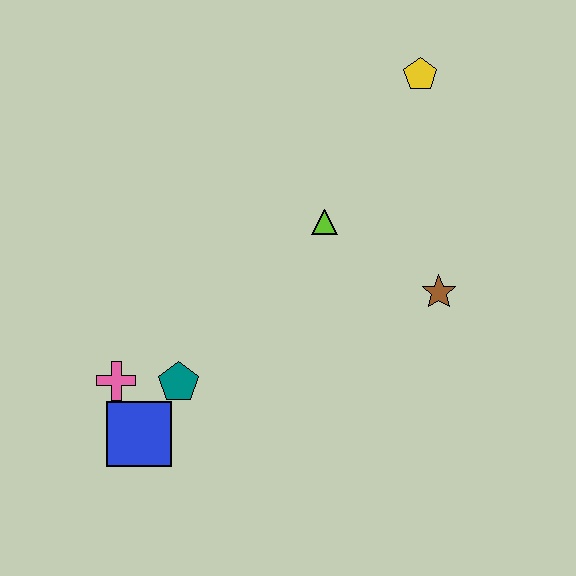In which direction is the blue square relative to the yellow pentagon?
The blue square is below the yellow pentagon.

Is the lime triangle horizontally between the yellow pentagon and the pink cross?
Yes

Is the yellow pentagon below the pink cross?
No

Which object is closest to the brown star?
The lime triangle is closest to the brown star.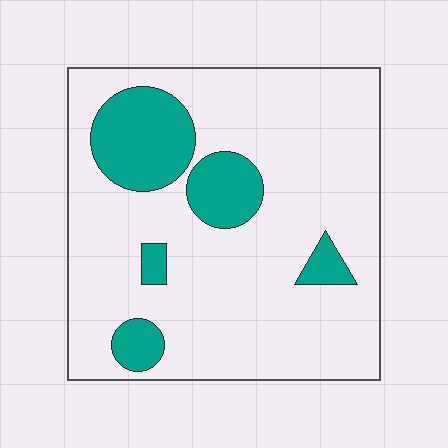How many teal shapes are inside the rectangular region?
5.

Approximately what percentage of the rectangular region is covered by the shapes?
Approximately 20%.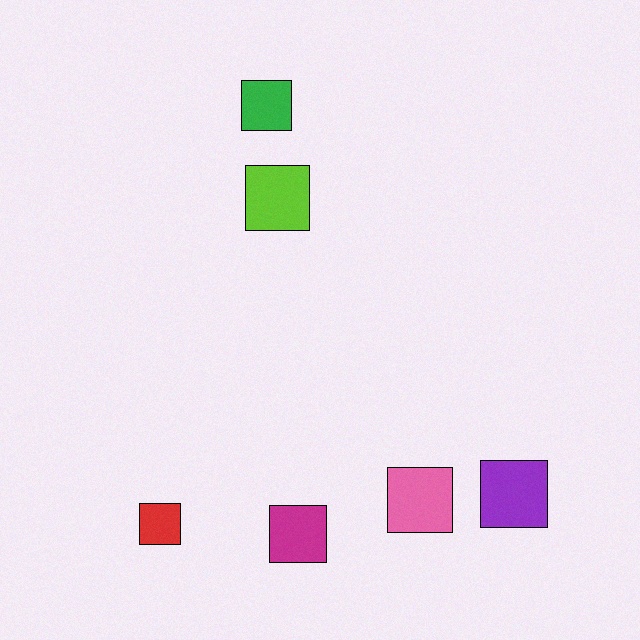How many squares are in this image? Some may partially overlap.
There are 6 squares.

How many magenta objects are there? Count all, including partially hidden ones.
There is 1 magenta object.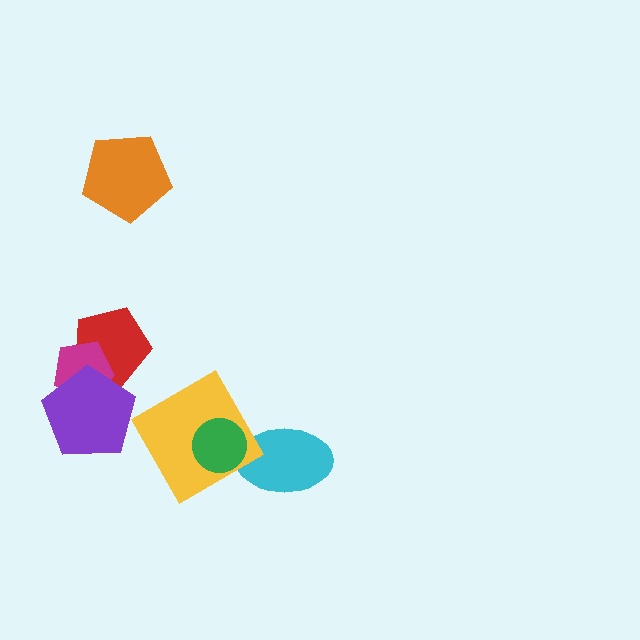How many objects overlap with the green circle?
2 objects overlap with the green circle.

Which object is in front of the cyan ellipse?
The green circle is in front of the cyan ellipse.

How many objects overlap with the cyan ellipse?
1 object overlaps with the cyan ellipse.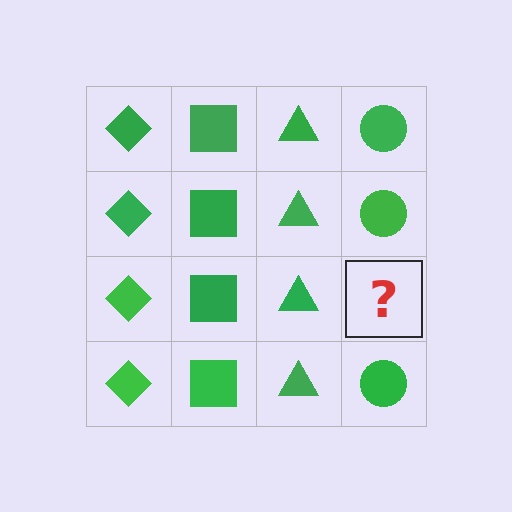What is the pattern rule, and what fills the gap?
The rule is that each column has a consistent shape. The gap should be filled with a green circle.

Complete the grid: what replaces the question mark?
The question mark should be replaced with a green circle.